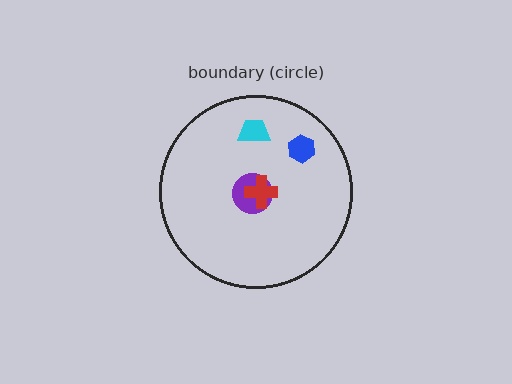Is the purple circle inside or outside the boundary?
Inside.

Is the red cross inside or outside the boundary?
Inside.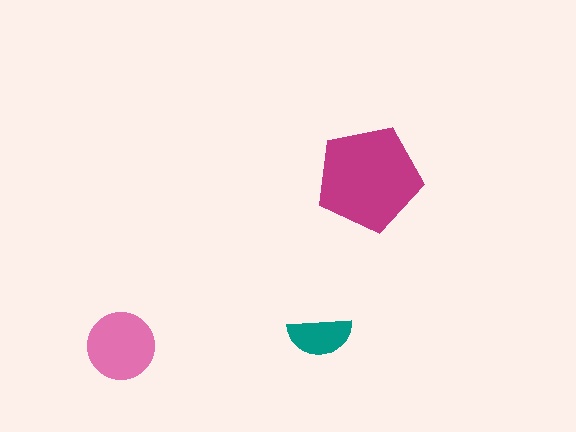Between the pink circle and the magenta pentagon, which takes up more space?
The magenta pentagon.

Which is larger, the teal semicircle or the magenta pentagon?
The magenta pentagon.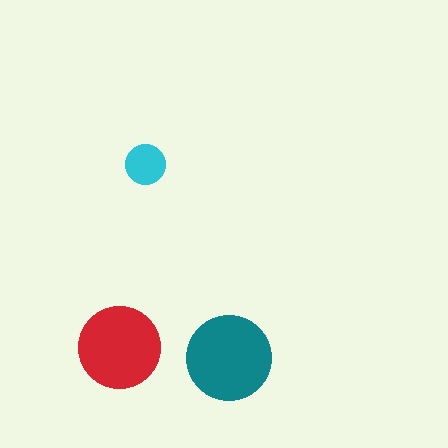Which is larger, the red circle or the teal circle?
The teal one.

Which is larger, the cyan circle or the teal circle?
The teal one.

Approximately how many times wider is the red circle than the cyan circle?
About 2 times wider.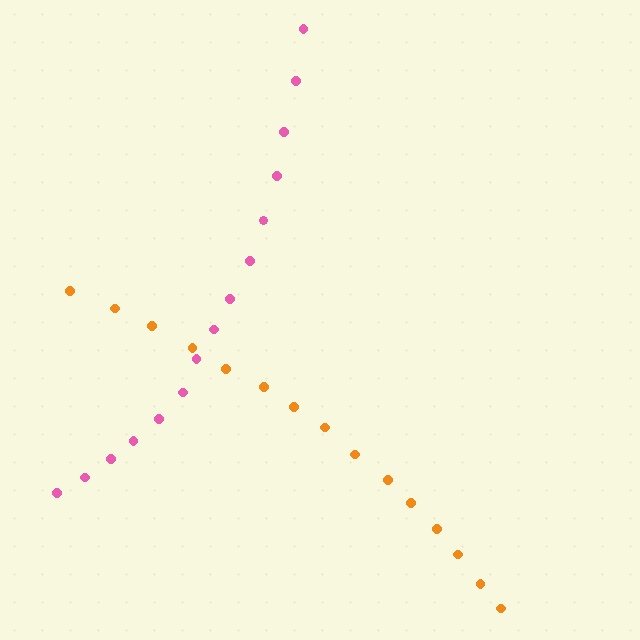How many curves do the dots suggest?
There are 2 distinct paths.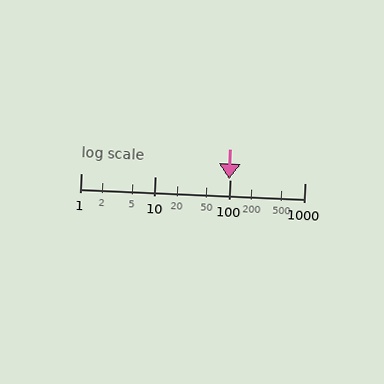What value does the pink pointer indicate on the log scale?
The pointer indicates approximately 97.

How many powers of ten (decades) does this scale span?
The scale spans 3 decades, from 1 to 1000.